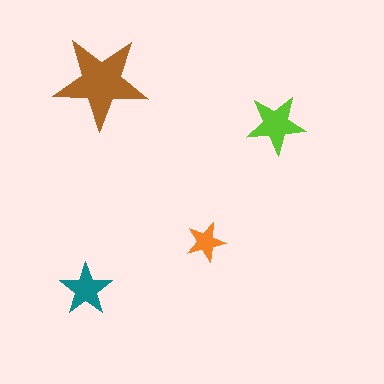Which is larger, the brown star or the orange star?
The brown one.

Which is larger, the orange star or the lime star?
The lime one.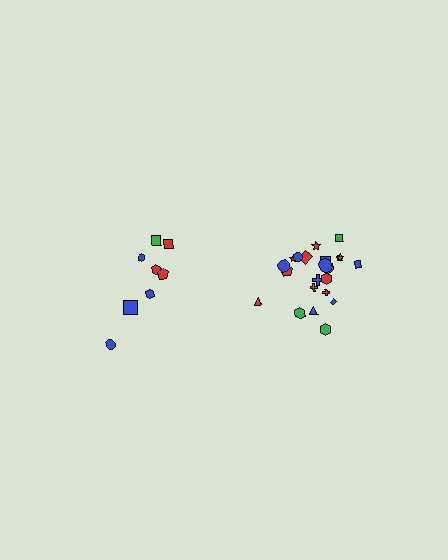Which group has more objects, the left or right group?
The right group.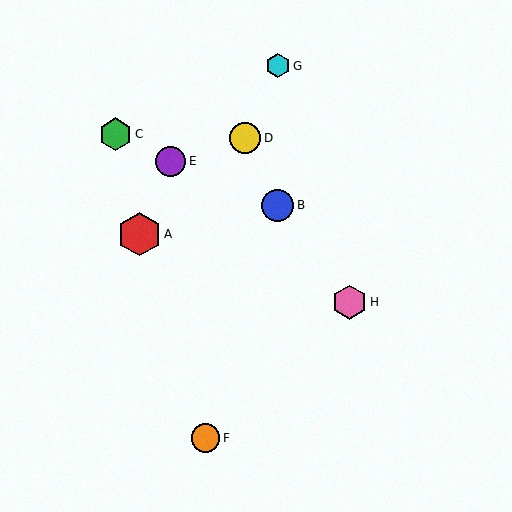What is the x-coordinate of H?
Object H is at x≈349.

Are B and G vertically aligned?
Yes, both are at x≈278.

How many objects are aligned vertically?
2 objects (B, G) are aligned vertically.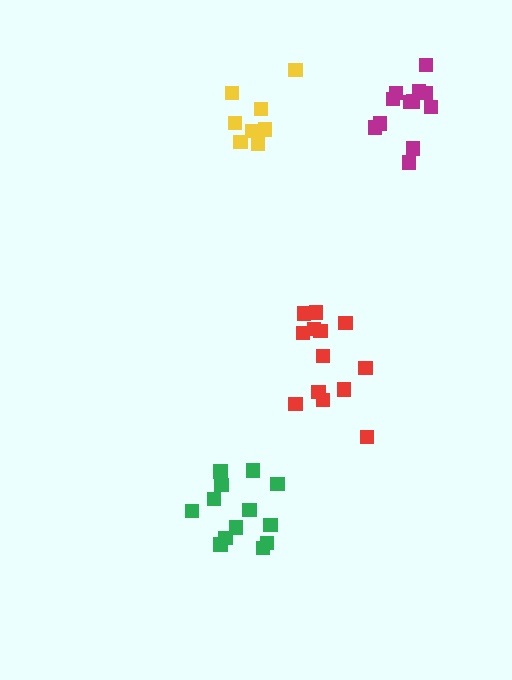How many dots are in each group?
Group 1: 13 dots, Group 2: 8 dots, Group 3: 13 dots, Group 4: 12 dots (46 total).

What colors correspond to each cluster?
The clusters are colored: green, yellow, red, magenta.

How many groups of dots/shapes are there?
There are 4 groups.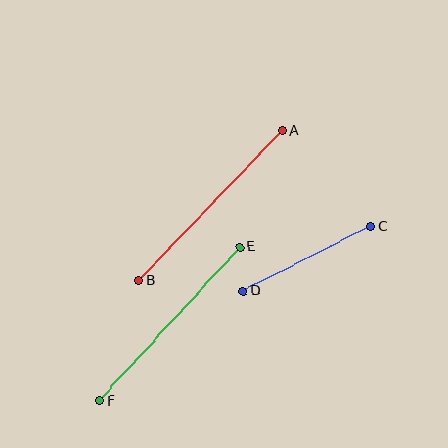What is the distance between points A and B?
The distance is approximately 207 pixels.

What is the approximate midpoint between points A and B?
The midpoint is at approximately (210, 205) pixels.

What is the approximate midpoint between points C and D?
The midpoint is at approximately (307, 259) pixels.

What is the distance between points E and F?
The distance is approximately 208 pixels.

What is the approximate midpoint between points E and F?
The midpoint is at approximately (170, 324) pixels.